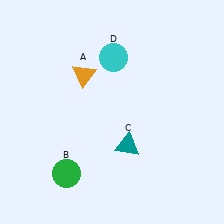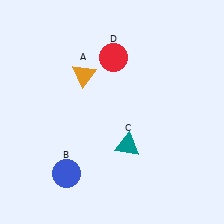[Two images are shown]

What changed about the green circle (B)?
In Image 1, B is green. In Image 2, it changed to blue.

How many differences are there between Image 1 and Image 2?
There are 2 differences between the two images.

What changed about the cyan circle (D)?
In Image 1, D is cyan. In Image 2, it changed to red.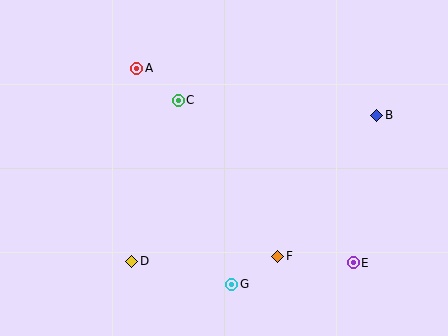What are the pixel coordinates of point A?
Point A is at (137, 68).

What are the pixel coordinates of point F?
Point F is at (278, 256).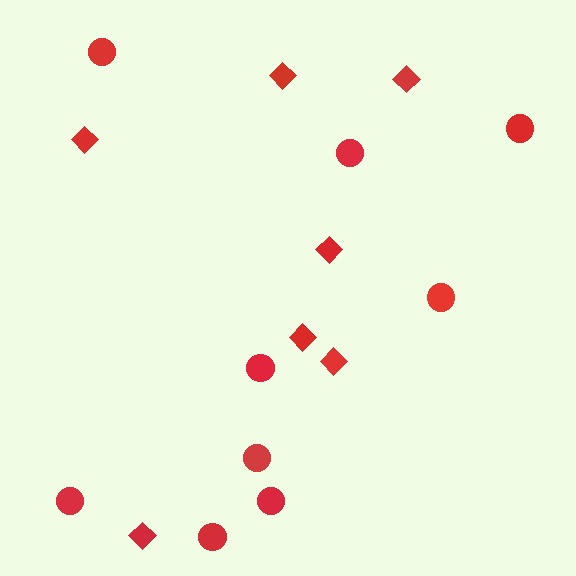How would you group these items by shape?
There are 2 groups: one group of diamonds (7) and one group of circles (9).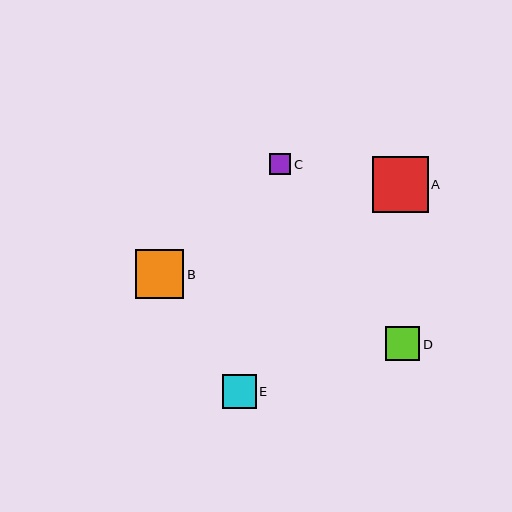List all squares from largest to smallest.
From largest to smallest: A, B, D, E, C.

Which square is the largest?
Square A is the largest with a size of approximately 56 pixels.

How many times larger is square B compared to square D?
Square B is approximately 1.4 times the size of square D.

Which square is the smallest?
Square C is the smallest with a size of approximately 21 pixels.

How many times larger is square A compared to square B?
Square A is approximately 1.1 times the size of square B.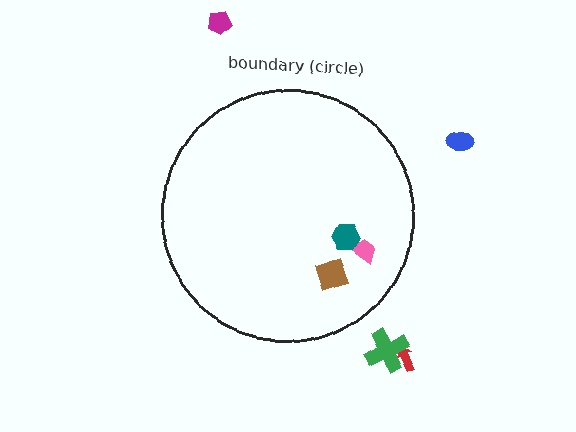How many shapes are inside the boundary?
3 inside, 4 outside.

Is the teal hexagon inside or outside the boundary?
Inside.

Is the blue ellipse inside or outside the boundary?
Outside.